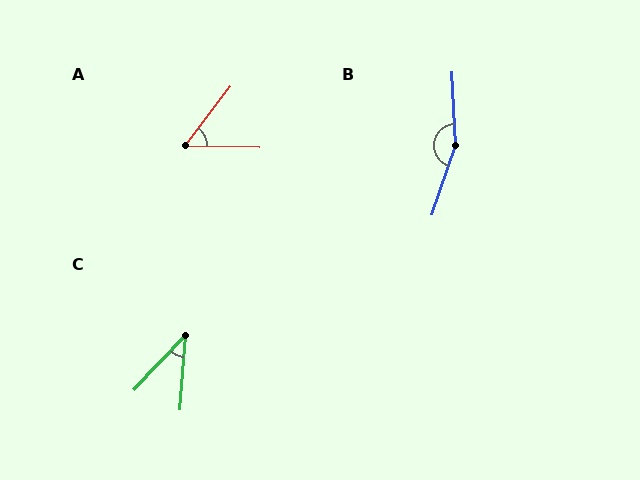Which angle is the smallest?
C, at approximately 39 degrees.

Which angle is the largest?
B, at approximately 158 degrees.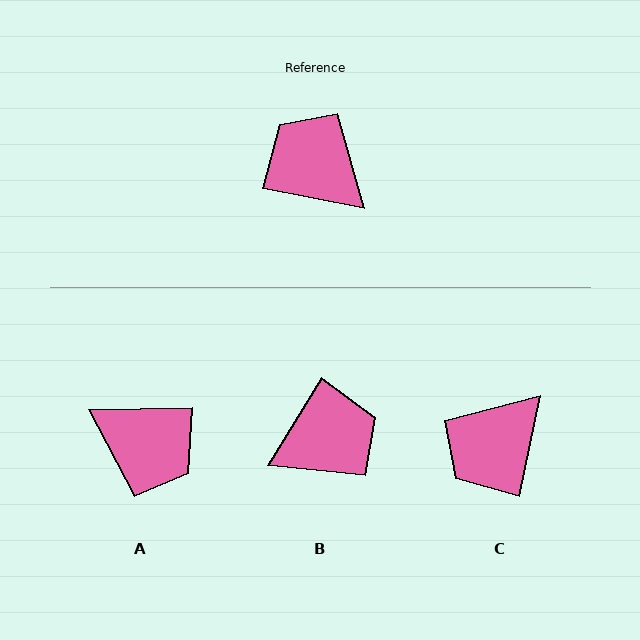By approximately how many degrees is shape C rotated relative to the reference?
Approximately 89 degrees counter-clockwise.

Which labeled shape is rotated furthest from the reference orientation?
A, about 168 degrees away.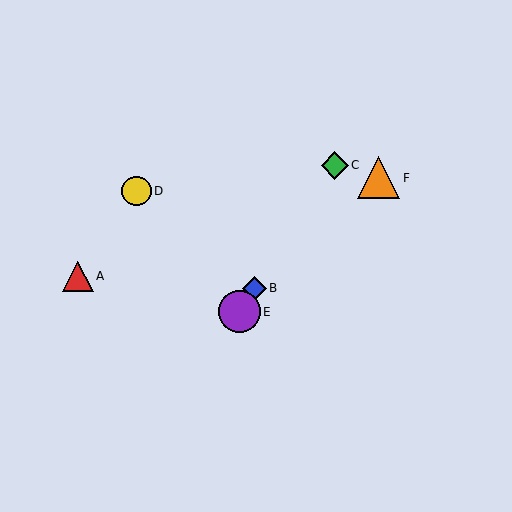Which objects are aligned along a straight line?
Objects B, C, E are aligned along a straight line.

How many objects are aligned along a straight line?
3 objects (B, C, E) are aligned along a straight line.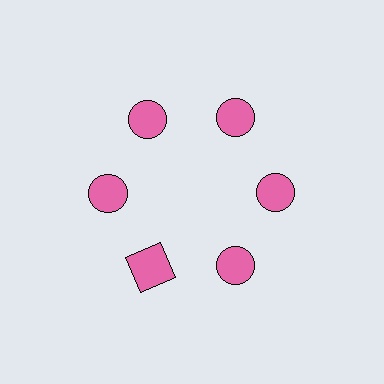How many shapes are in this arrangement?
There are 6 shapes arranged in a ring pattern.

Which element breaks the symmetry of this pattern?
The pink square at roughly the 7 o'clock position breaks the symmetry. All other shapes are pink circles.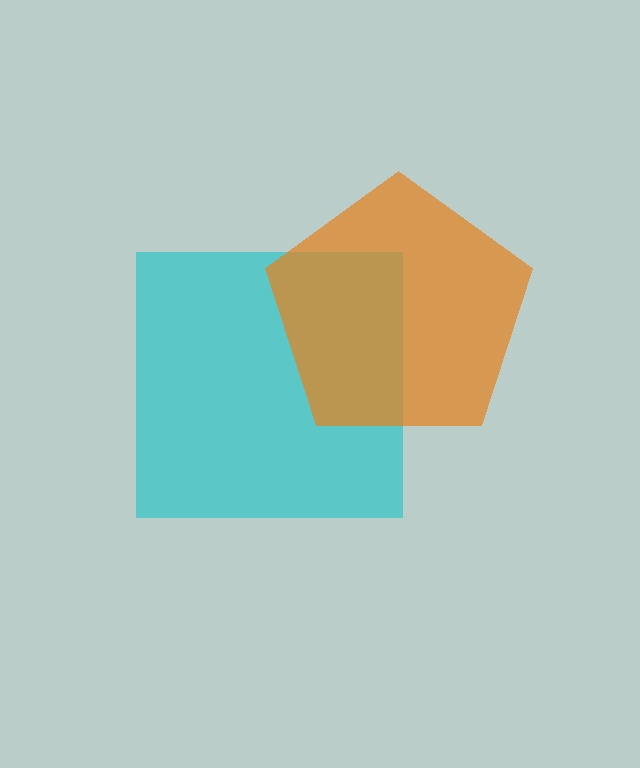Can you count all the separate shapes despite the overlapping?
Yes, there are 2 separate shapes.